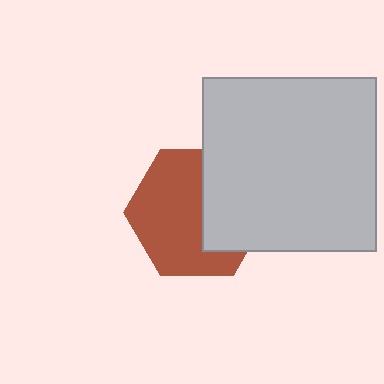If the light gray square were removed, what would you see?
You would see the complete brown hexagon.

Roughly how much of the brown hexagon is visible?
About half of it is visible (roughly 61%).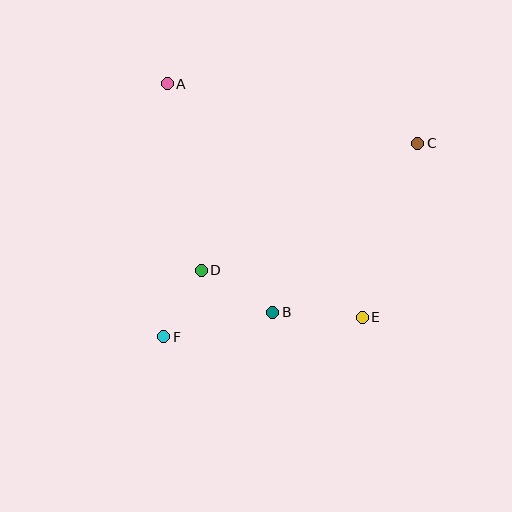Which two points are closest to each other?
Points D and F are closest to each other.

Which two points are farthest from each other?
Points C and F are farthest from each other.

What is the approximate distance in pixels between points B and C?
The distance between B and C is approximately 223 pixels.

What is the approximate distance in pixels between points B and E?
The distance between B and E is approximately 90 pixels.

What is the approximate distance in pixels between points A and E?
The distance between A and E is approximately 304 pixels.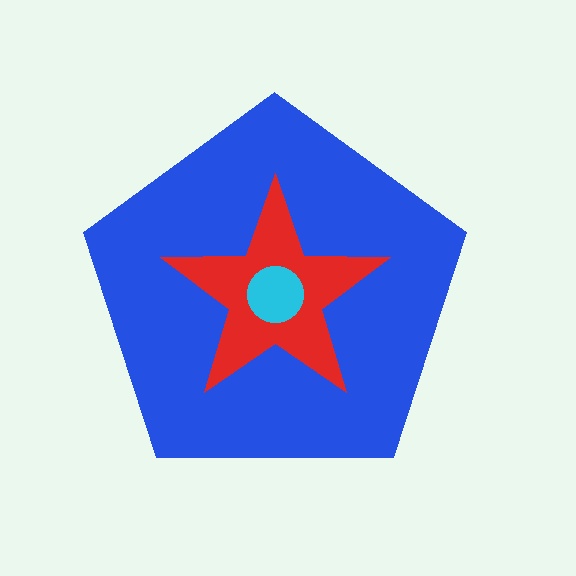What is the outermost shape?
The blue pentagon.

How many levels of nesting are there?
3.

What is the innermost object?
The cyan circle.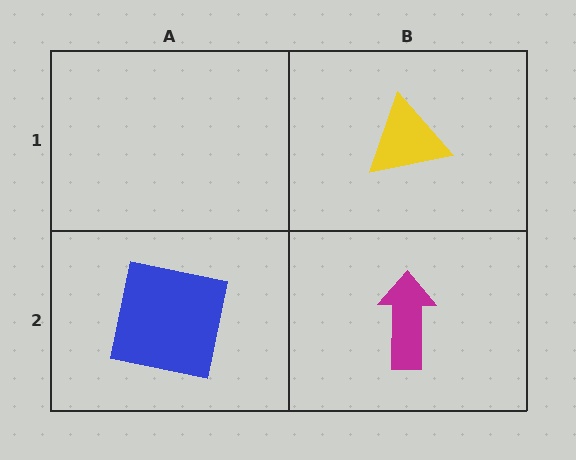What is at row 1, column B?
A yellow triangle.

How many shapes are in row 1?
1 shape.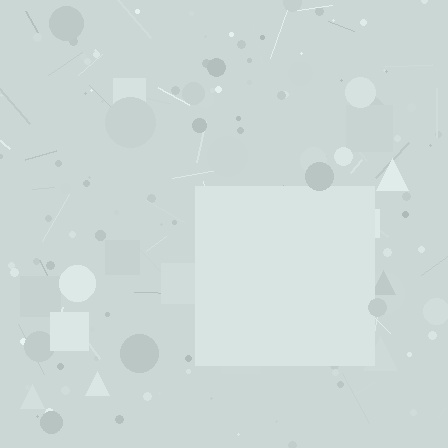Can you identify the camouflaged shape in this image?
The camouflaged shape is a square.